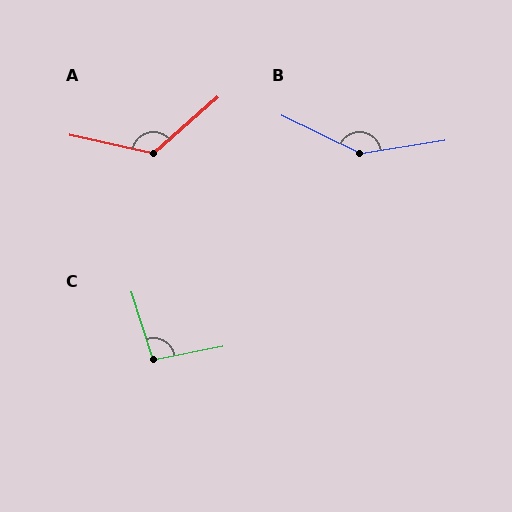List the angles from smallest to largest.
C (97°), A (126°), B (145°).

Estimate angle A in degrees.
Approximately 126 degrees.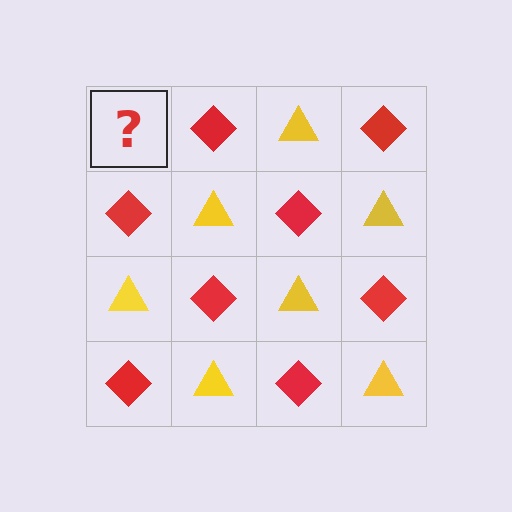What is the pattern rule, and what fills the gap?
The rule is that it alternates yellow triangle and red diamond in a checkerboard pattern. The gap should be filled with a yellow triangle.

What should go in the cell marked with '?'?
The missing cell should contain a yellow triangle.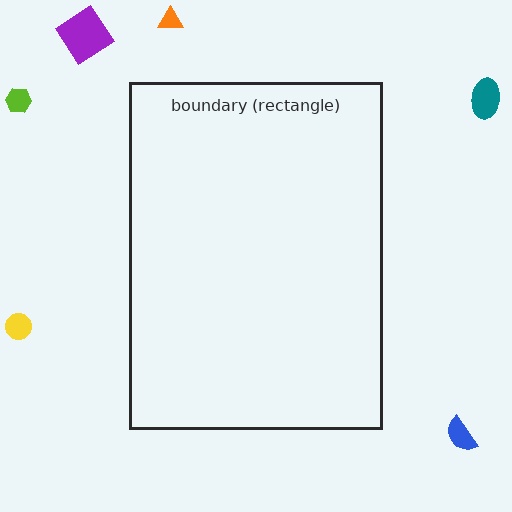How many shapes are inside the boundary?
0 inside, 6 outside.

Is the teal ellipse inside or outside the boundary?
Outside.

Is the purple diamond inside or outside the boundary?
Outside.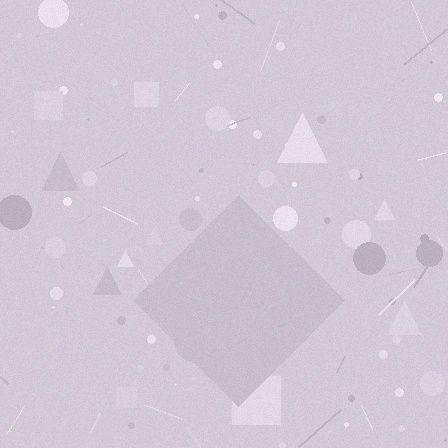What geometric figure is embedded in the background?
A diamond is embedded in the background.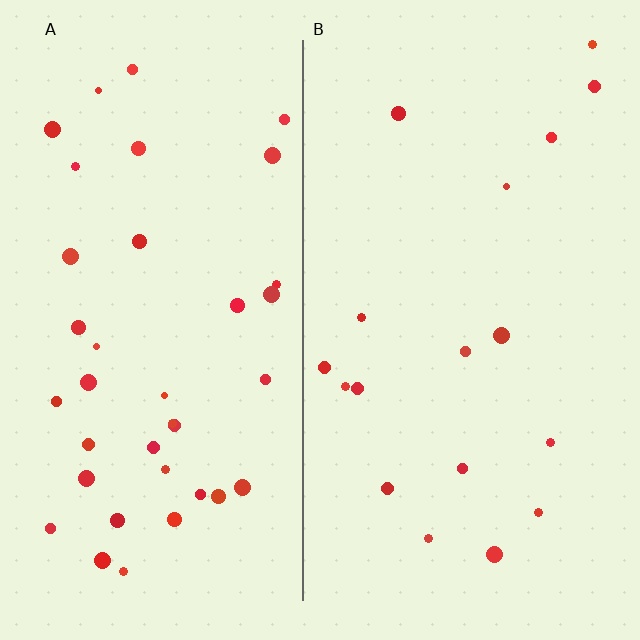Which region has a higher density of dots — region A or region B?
A (the left).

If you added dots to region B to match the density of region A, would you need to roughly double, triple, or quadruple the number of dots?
Approximately double.